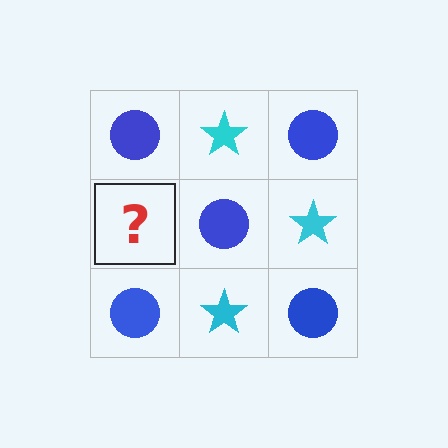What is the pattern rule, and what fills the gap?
The rule is that it alternates blue circle and cyan star in a checkerboard pattern. The gap should be filled with a cyan star.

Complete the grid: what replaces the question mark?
The question mark should be replaced with a cyan star.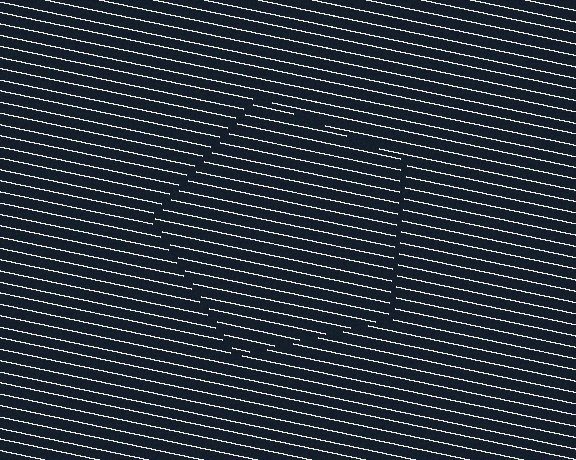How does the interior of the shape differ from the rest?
The interior of the shape contains the same grating, shifted by half a period — the contour is defined by the phase discontinuity where line-ends from the inner and outer gratings abut.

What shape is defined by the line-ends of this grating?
An illusory pentagon. The interior of the shape contains the same grating, shifted by half a period — the contour is defined by the phase discontinuity where line-ends from the inner and outer gratings abut.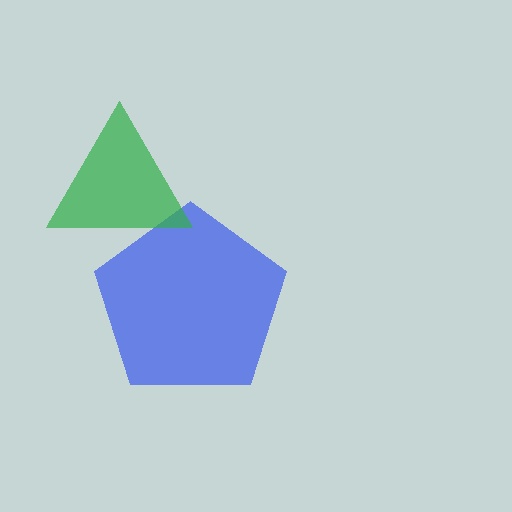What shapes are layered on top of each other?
The layered shapes are: a blue pentagon, a green triangle.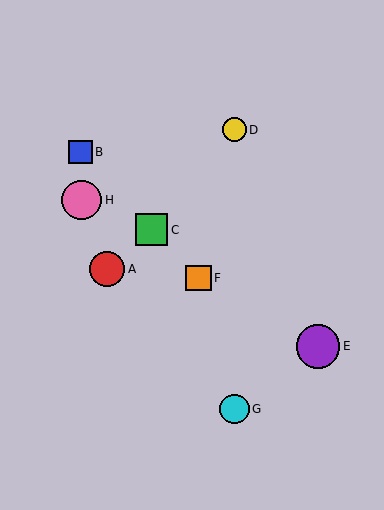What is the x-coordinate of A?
Object A is at x≈107.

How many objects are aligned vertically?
2 objects (D, G) are aligned vertically.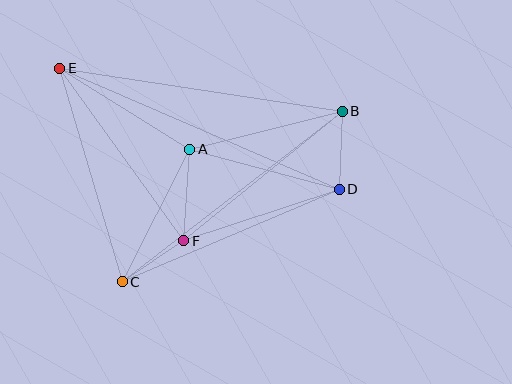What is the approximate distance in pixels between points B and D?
The distance between B and D is approximately 78 pixels.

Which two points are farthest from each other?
Points D and E are farthest from each other.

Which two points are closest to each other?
Points C and F are closest to each other.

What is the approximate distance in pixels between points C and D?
The distance between C and D is approximately 236 pixels.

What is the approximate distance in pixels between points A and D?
The distance between A and D is approximately 155 pixels.